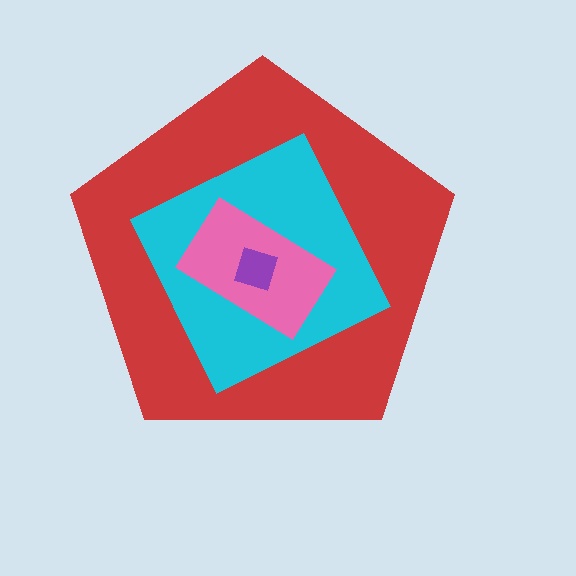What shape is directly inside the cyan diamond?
The pink rectangle.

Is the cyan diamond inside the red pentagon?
Yes.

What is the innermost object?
The purple square.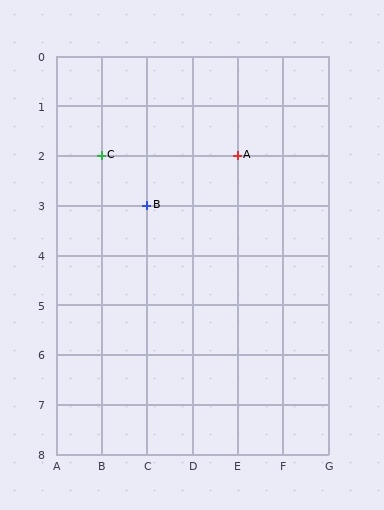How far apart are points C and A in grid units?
Points C and A are 3 columns apart.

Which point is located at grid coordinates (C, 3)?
Point B is at (C, 3).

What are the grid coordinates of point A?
Point A is at grid coordinates (E, 2).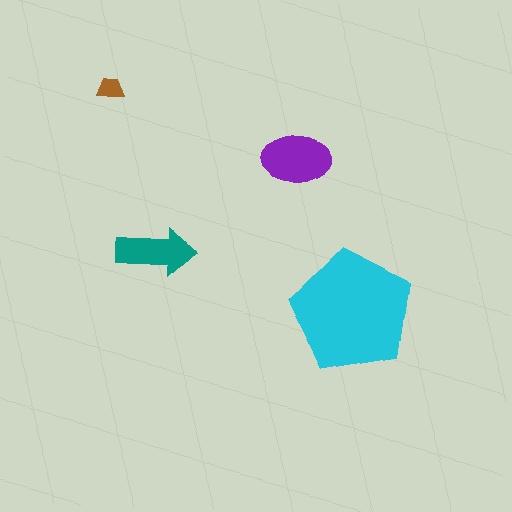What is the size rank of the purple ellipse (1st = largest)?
2nd.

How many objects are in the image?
There are 4 objects in the image.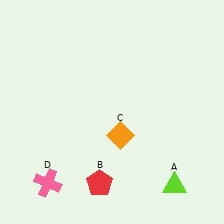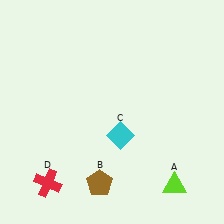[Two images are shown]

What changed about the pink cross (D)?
In Image 1, D is pink. In Image 2, it changed to red.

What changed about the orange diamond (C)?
In Image 1, C is orange. In Image 2, it changed to cyan.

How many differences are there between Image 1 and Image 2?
There are 3 differences between the two images.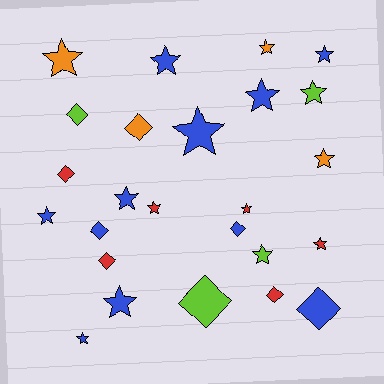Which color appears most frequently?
Blue, with 11 objects.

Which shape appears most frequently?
Star, with 16 objects.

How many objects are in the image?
There are 25 objects.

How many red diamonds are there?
There are 3 red diamonds.